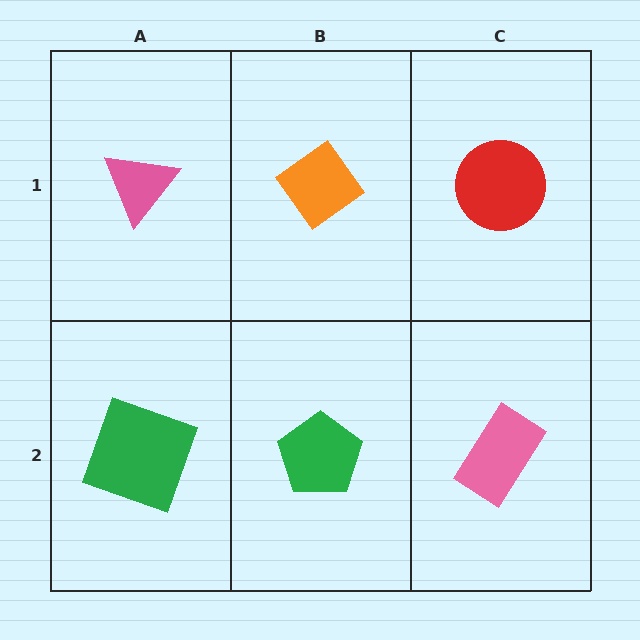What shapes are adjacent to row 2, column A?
A pink triangle (row 1, column A), a green pentagon (row 2, column B).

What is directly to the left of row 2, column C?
A green pentagon.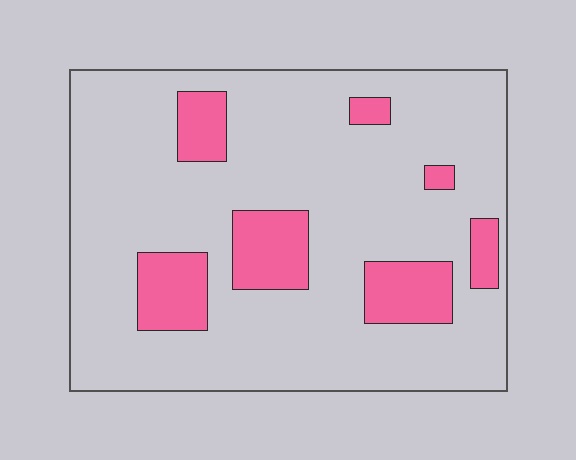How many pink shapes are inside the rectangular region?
7.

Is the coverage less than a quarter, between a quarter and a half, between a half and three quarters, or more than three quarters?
Less than a quarter.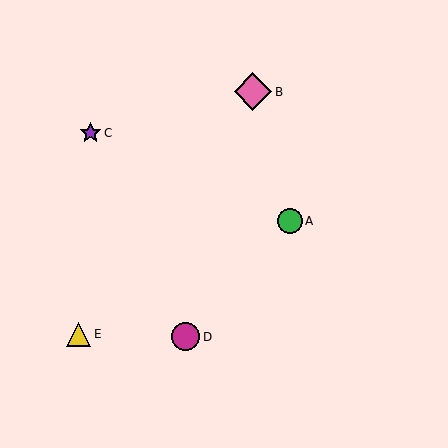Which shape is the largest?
The pink diamond (labeled B) is the largest.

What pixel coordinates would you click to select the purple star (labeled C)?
Click at (90, 133) to select the purple star C.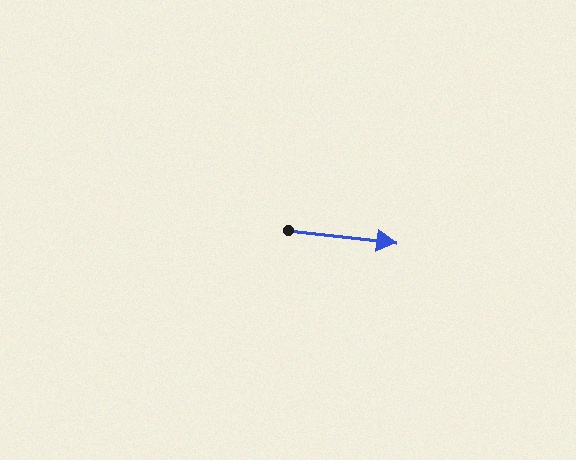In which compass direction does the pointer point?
East.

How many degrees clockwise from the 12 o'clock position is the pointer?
Approximately 97 degrees.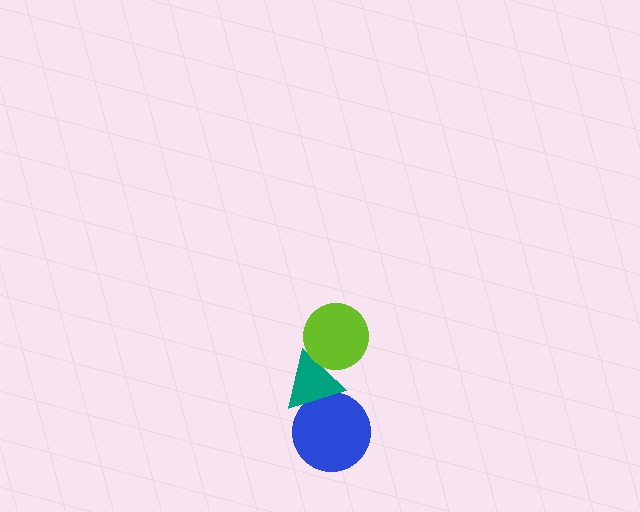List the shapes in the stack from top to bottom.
From top to bottom: the lime circle, the teal triangle, the blue circle.